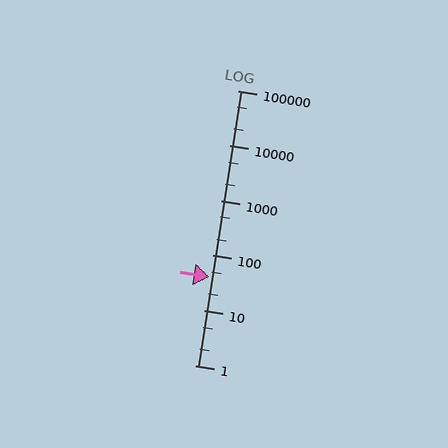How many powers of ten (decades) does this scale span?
The scale spans 5 decades, from 1 to 100000.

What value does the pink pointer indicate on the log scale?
The pointer indicates approximately 40.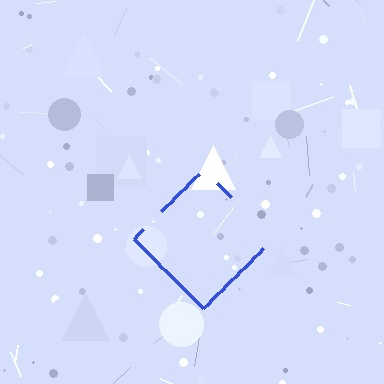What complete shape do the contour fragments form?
The contour fragments form a diamond.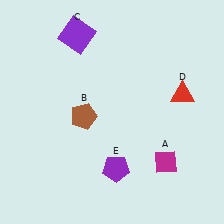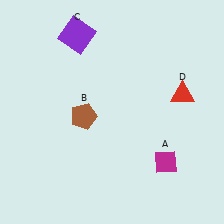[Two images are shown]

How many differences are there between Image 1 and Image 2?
There is 1 difference between the two images.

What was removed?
The purple pentagon (E) was removed in Image 2.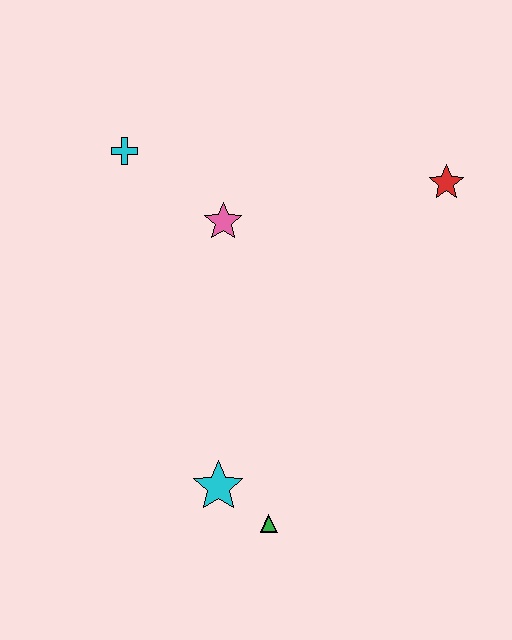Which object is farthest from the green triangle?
The cyan cross is farthest from the green triangle.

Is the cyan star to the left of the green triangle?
Yes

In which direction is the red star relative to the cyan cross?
The red star is to the right of the cyan cross.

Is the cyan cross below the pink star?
No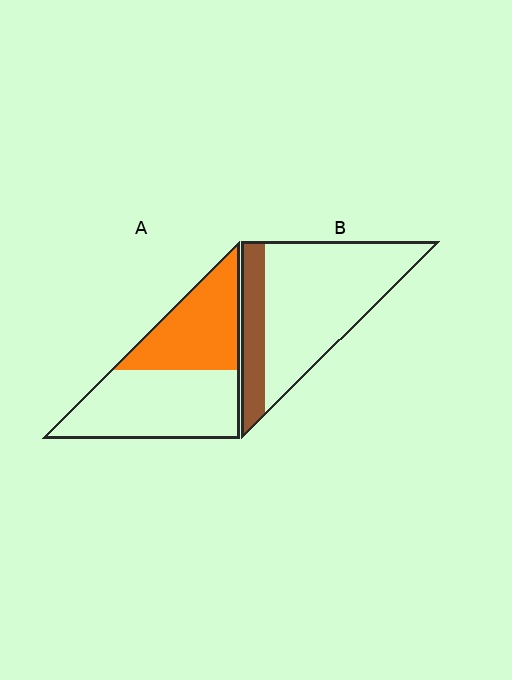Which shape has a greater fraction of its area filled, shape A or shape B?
Shape A.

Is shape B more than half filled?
No.